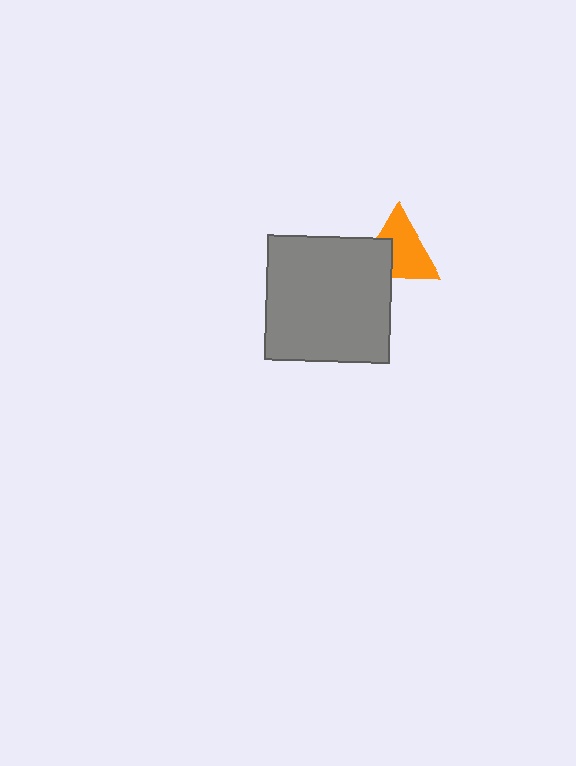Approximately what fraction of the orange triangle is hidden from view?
Roughly 34% of the orange triangle is hidden behind the gray square.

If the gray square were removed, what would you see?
You would see the complete orange triangle.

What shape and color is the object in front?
The object in front is a gray square.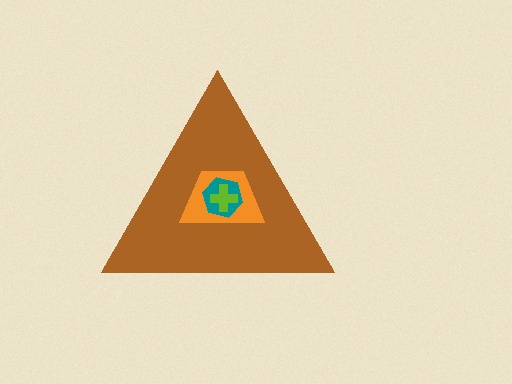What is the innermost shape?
The lime cross.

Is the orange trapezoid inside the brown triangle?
Yes.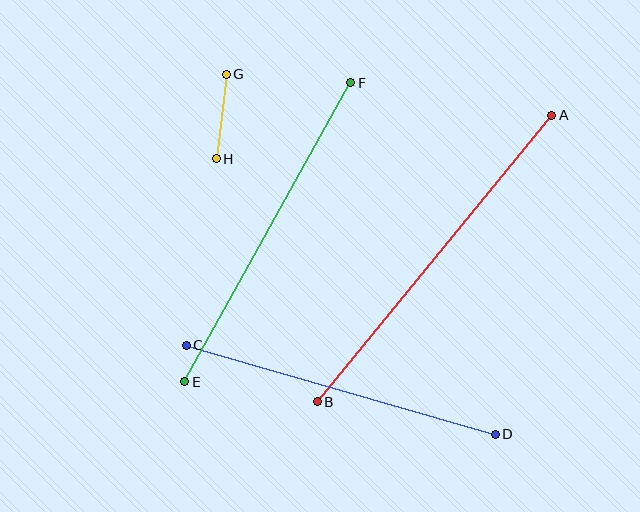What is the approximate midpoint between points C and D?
The midpoint is at approximately (341, 390) pixels.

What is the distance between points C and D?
The distance is approximately 322 pixels.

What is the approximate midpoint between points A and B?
The midpoint is at approximately (434, 259) pixels.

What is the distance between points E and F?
The distance is approximately 342 pixels.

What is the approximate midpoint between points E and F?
The midpoint is at approximately (268, 232) pixels.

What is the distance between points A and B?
The distance is approximately 370 pixels.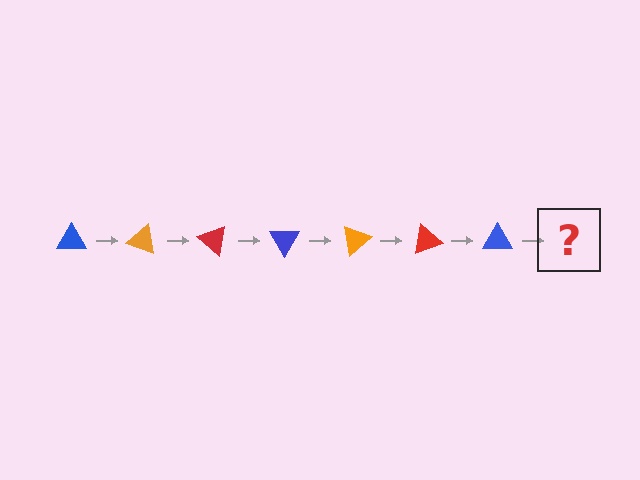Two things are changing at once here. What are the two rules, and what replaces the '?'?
The two rules are that it rotates 20 degrees each step and the color cycles through blue, orange, and red. The '?' should be an orange triangle, rotated 140 degrees from the start.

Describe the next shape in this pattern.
It should be an orange triangle, rotated 140 degrees from the start.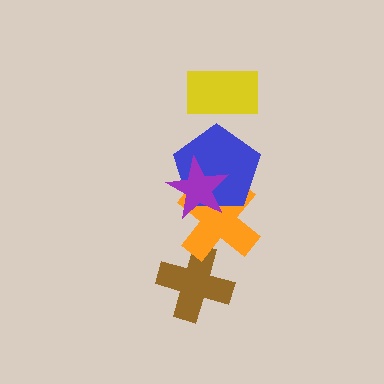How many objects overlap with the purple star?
2 objects overlap with the purple star.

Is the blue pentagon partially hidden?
Yes, it is partially covered by another shape.